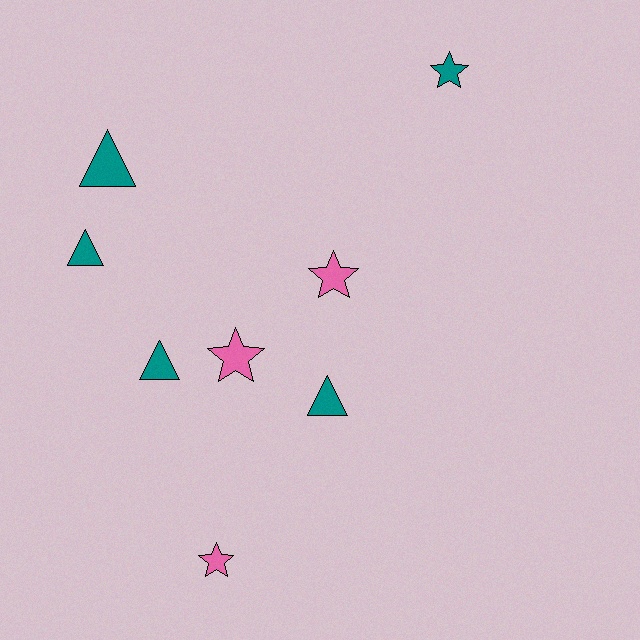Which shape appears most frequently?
Star, with 4 objects.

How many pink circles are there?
There are no pink circles.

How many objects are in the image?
There are 8 objects.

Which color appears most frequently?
Teal, with 5 objects.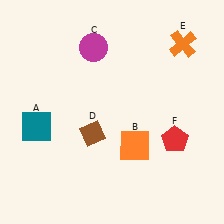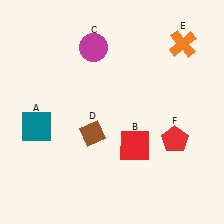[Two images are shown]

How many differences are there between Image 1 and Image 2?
There is 1 difference between the two images.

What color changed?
The square (B) changed from orange in Image 1 to red in Image 2.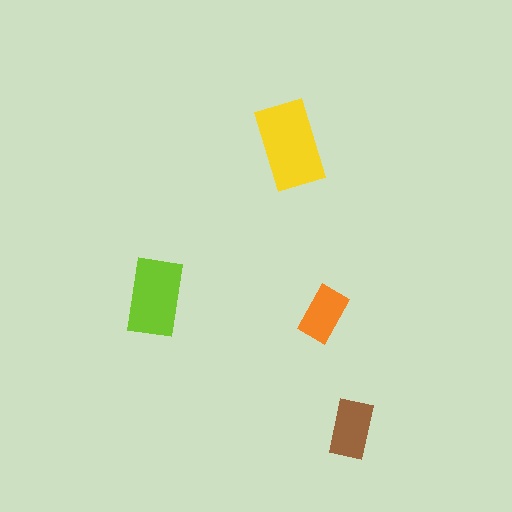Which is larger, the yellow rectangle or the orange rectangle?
The yellow one.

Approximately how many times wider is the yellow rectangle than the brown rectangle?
About 1.5 times wider.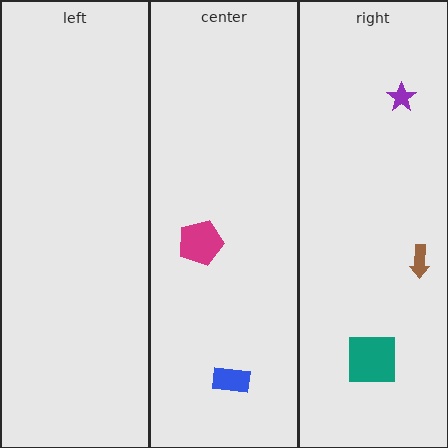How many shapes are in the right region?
3.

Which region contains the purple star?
The right region.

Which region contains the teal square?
The right region.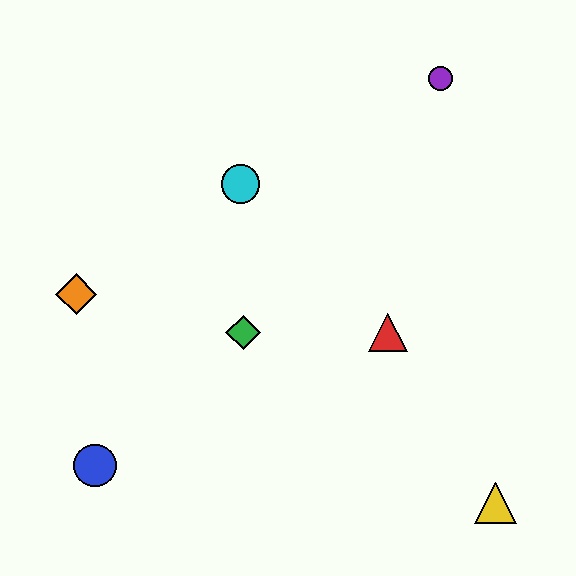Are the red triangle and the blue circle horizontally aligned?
No, the red triangle is at y≈333 and the blue circle is at y≈466.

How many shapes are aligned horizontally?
2 shapes (the red triangle, the green diamond) are aligned horizontally.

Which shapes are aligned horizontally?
The red triangle, the green diamond are aligned horizontally.